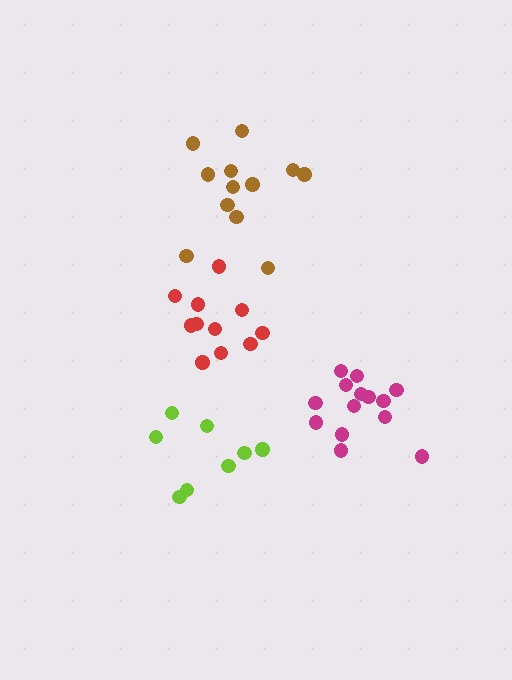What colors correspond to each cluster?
The clusters are colored: lime, magenta, brown, red.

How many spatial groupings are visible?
There are 4 spatial groupings.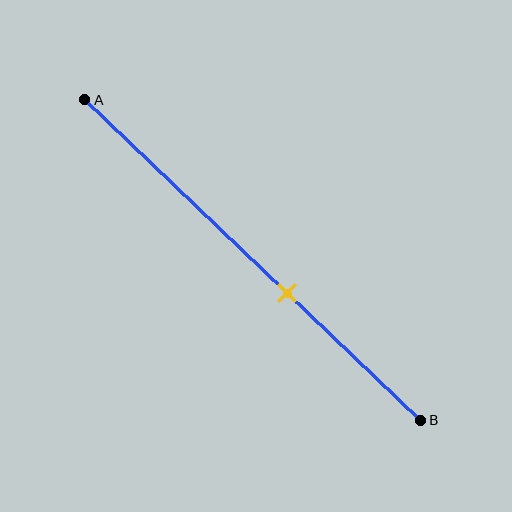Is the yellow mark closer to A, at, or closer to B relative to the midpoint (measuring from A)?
The yellow mark is closer to point B than the midpoint of segment AB.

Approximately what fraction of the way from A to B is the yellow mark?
The yellow mark is approximately 60% of the way from A to B.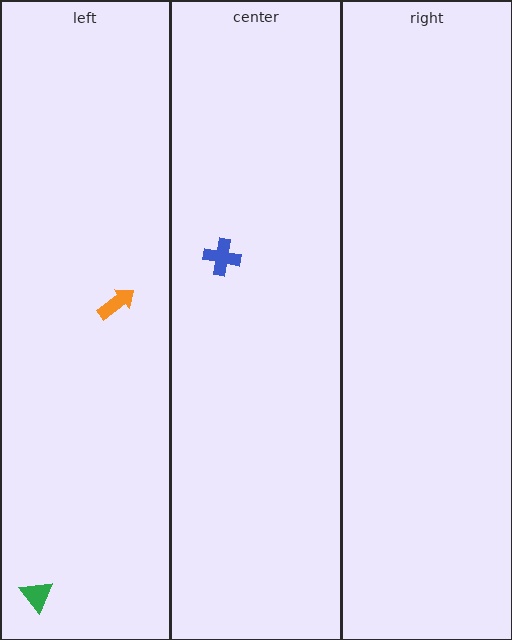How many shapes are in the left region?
2.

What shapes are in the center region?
The blue cross.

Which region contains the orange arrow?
The left region.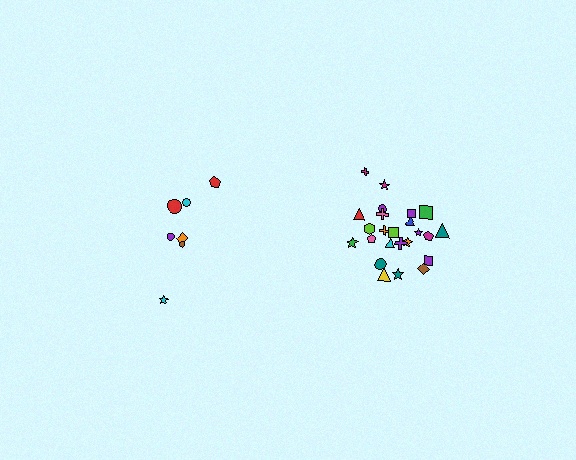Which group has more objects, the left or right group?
The right group.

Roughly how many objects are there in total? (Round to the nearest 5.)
Roughly 30 objects in total.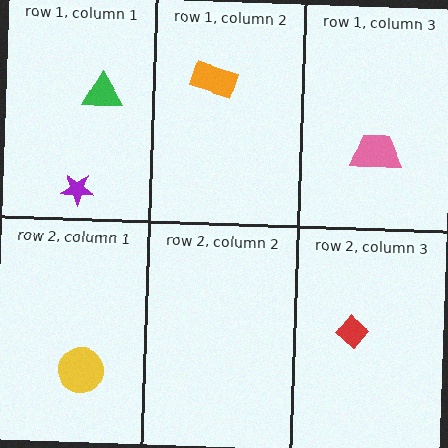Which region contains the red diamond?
The row 2, column 3 region.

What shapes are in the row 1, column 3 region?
The pink trapezoid.